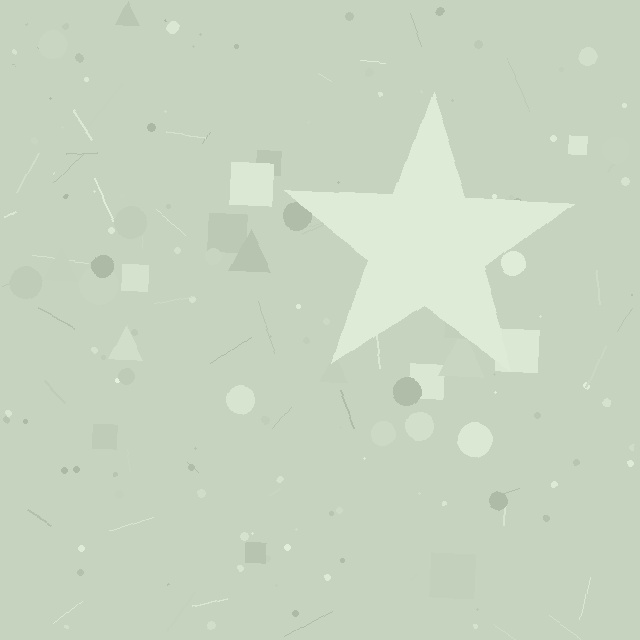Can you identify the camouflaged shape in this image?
The camouflaged shape is a star.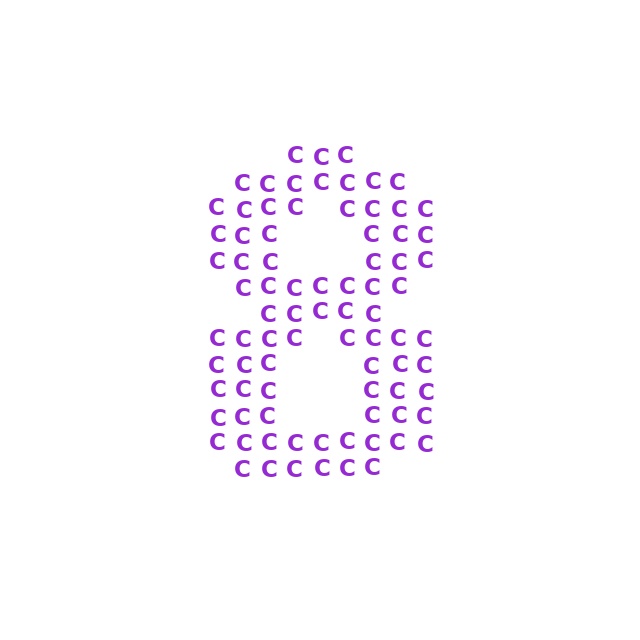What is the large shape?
The large shape is the digit 8.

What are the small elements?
The small elements are letter C's.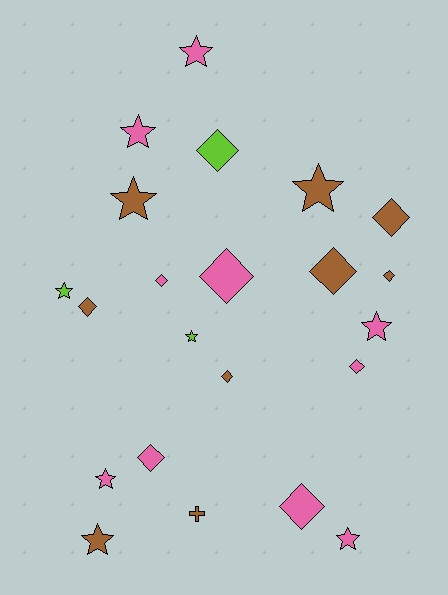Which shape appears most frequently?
Diamond, with 11 objects.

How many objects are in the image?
There are 22 objects.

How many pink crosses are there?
There are no pink crosses.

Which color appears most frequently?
Pink, with 10 objects.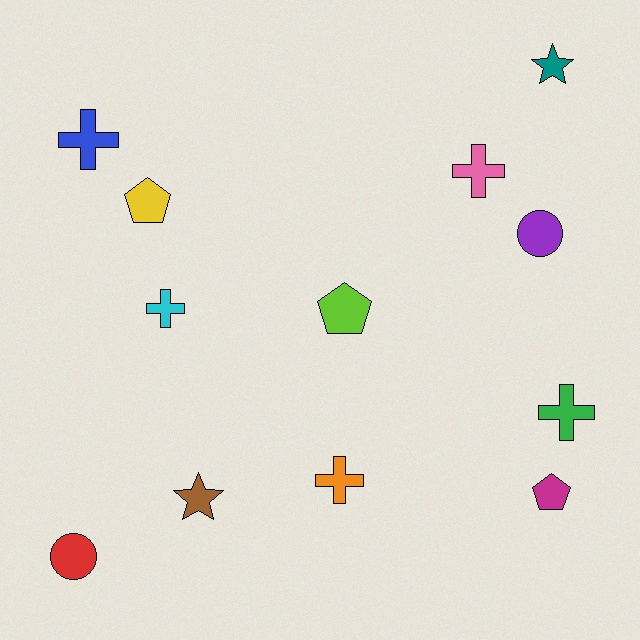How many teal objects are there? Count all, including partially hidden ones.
There is 1 teal object.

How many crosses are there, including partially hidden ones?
There are 5 crosses.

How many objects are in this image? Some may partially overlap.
There are 12 objects.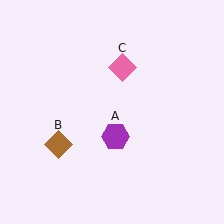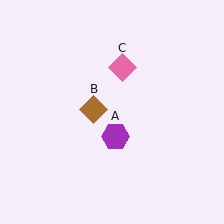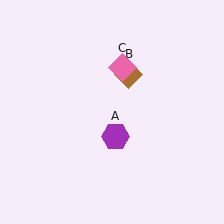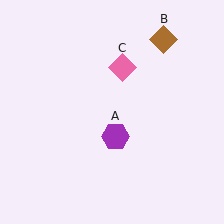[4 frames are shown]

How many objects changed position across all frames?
1 object changed position: brown diamond (object B).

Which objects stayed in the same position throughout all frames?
Purple hexagon (object A) and pink diamond (object C) remained stationary.